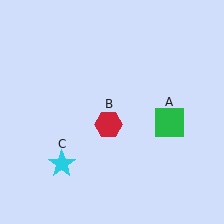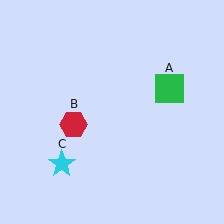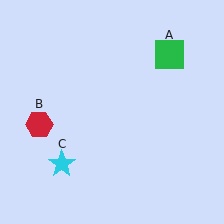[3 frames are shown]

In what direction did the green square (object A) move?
The green square (object A) moved up.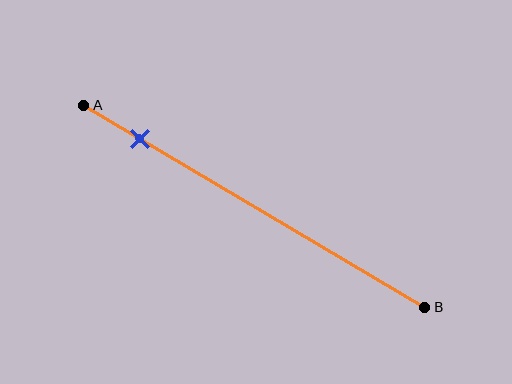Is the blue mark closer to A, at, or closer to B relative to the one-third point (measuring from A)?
The blue mark is closer to point A than the one-third point of segment AB.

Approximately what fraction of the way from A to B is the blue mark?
The blue mark is approximately 15% of the way from A to B.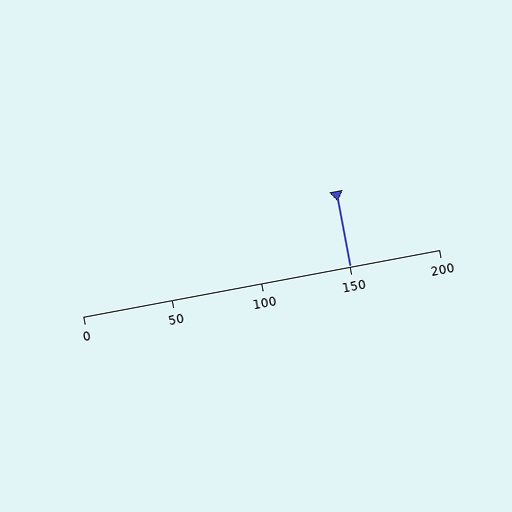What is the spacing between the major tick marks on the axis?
The major ticks are spaced 50 apart.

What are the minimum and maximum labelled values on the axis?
The axis runs from 0 to 200.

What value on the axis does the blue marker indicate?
The marker indicates approximately 150.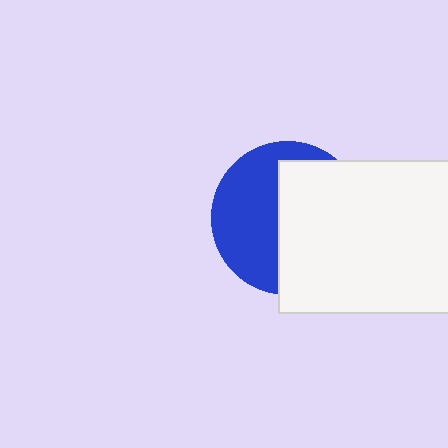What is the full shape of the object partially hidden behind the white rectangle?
The partially hidden object is a blue circle.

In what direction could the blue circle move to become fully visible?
The blue circle could move left. That would shift it out from behind the white rectangle entirely.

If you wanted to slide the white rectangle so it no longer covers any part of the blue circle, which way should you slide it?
Slide it right — that is the most direct way to separate the two shapes.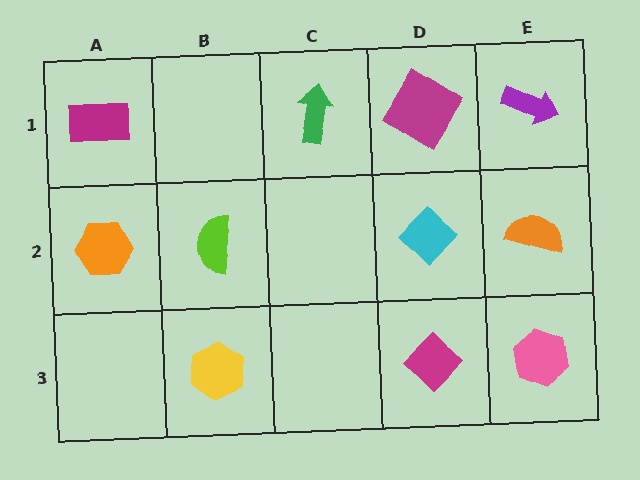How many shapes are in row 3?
3 shapes.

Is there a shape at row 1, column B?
No, that cell is empty.